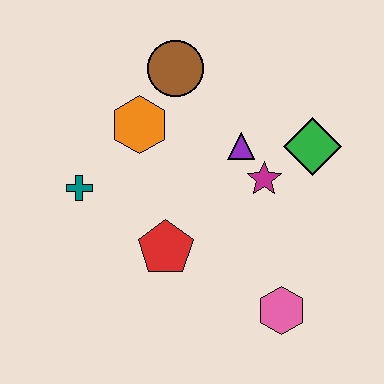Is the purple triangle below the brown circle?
Yes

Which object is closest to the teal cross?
The orange hexagon is closest to the teal cross.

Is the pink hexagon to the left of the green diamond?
Yes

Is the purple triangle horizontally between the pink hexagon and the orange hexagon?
Yes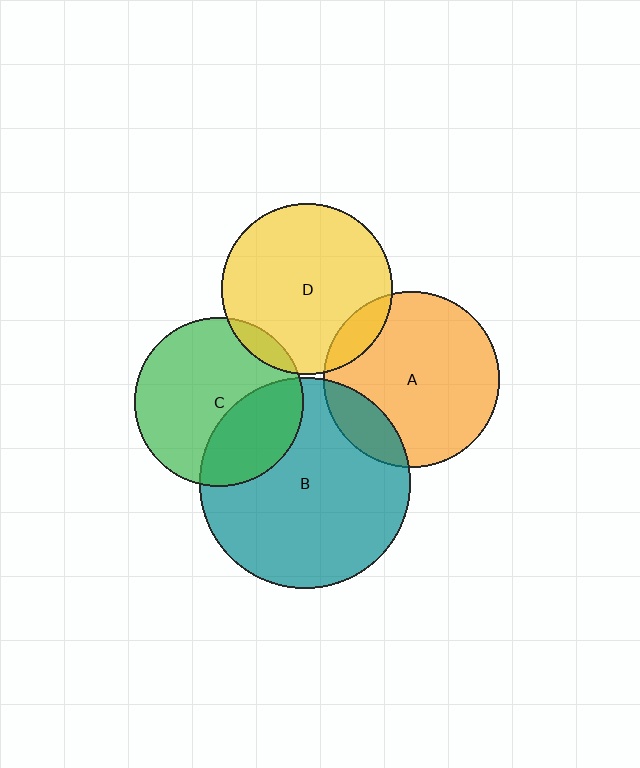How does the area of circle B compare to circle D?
Approximately 1.5 times.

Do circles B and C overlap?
Yes.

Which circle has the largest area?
Circle B (teal).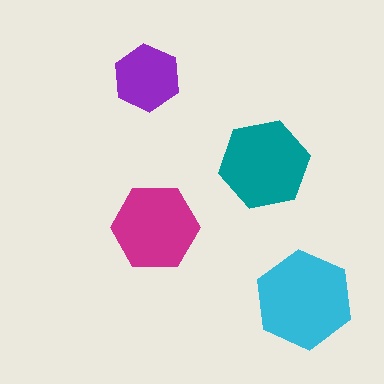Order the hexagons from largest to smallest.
the cyan one, the teal one, the magenta one, the purple one.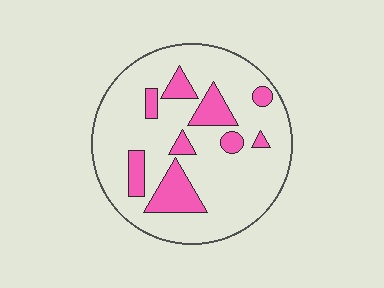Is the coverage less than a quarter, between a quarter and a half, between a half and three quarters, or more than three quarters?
Less than a quarter.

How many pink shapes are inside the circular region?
9.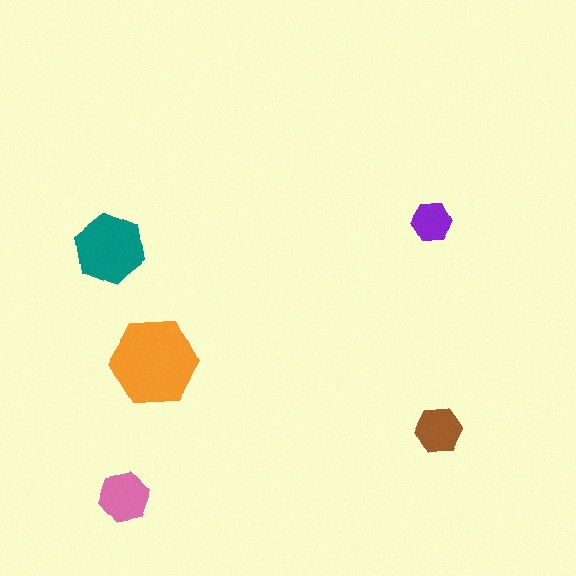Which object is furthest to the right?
The purple hexagon is rightmost.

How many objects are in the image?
There are 5 objects in the image.